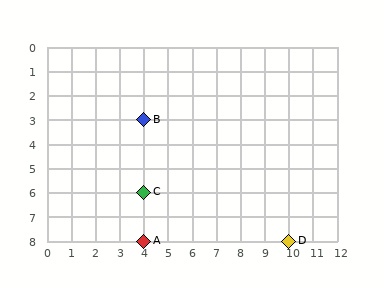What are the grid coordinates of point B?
Point B is at grid coordinates (4, 3).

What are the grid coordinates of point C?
Point C is at grid coordinates (4, 6).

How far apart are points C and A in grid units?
Points C and A are 2 rows apart.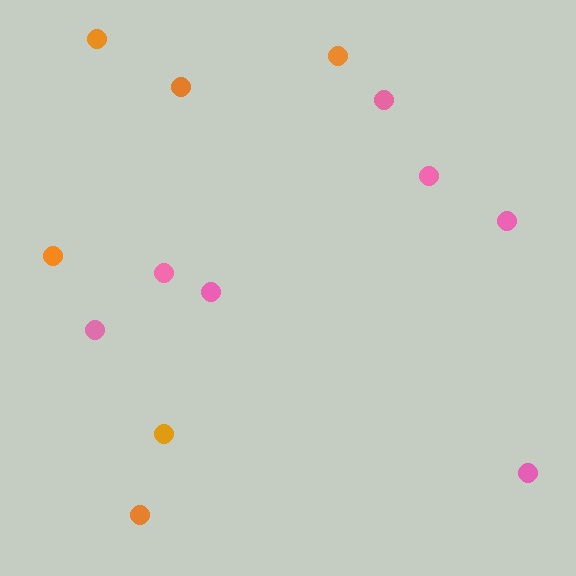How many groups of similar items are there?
There are 2 groups: one group of orange circles (6) and one group of pink circles (7).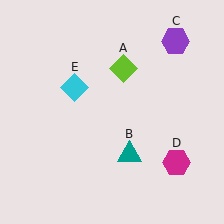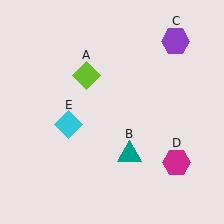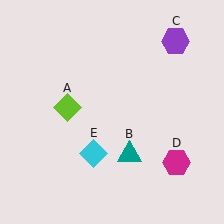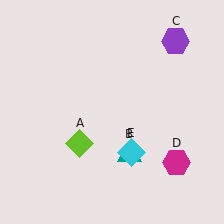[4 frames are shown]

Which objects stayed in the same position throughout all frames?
Teal triangle (object B) and purple hexagon (object C) and magenta hexagon (object D) remained stationary.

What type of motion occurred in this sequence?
The lime diamond (object A), cyan diamond (object E) rotated counterclockwise around the center of the scene.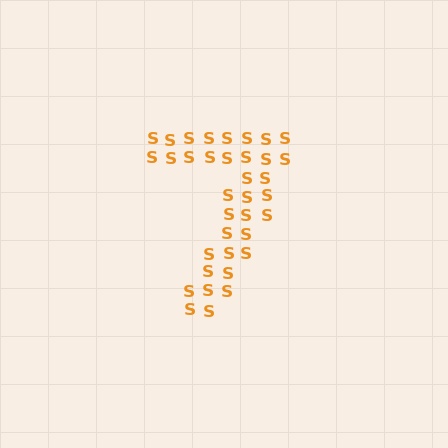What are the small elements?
The small elements are letter S's.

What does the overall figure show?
The overall figure shows the digit 7.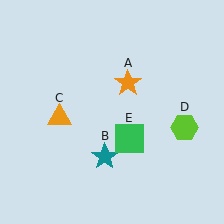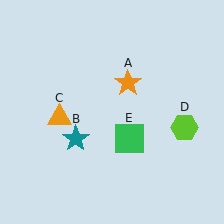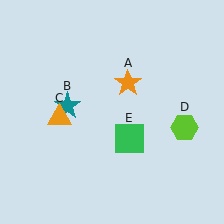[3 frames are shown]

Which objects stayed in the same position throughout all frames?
Orange star (object A) and orange triangle (object C) and lime hexagon (object D) and green square (object E) remained stationary.